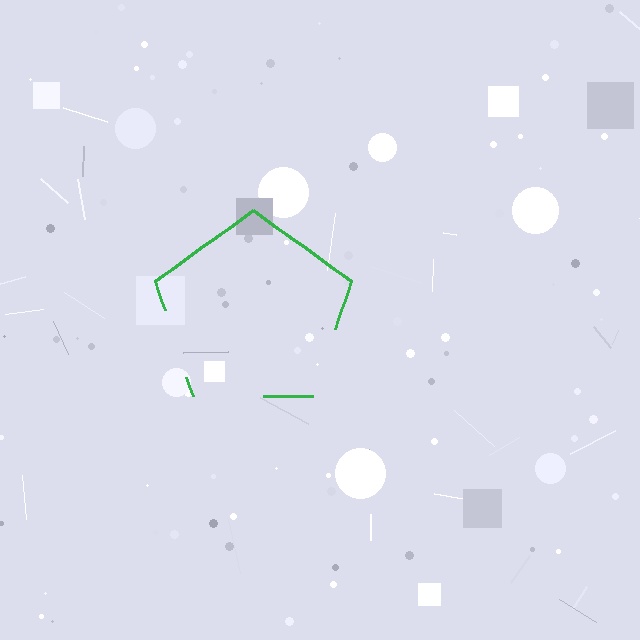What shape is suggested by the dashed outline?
The dashed outline suggests a pentagon.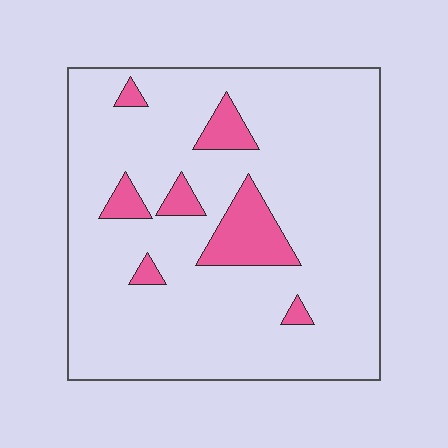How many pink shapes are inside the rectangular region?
7.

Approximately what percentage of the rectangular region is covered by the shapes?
Approximately 10%.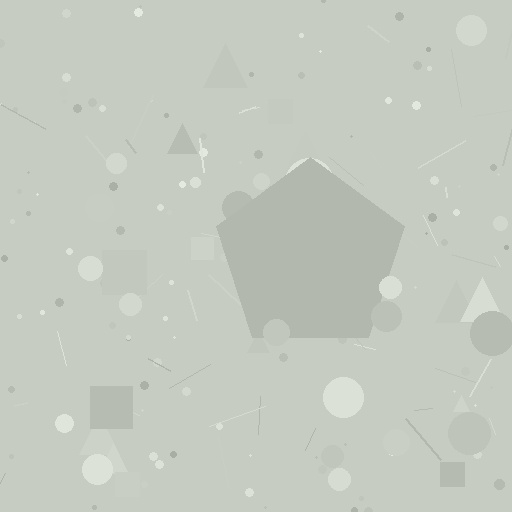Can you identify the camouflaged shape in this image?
The camouflaged shape is a pentagon.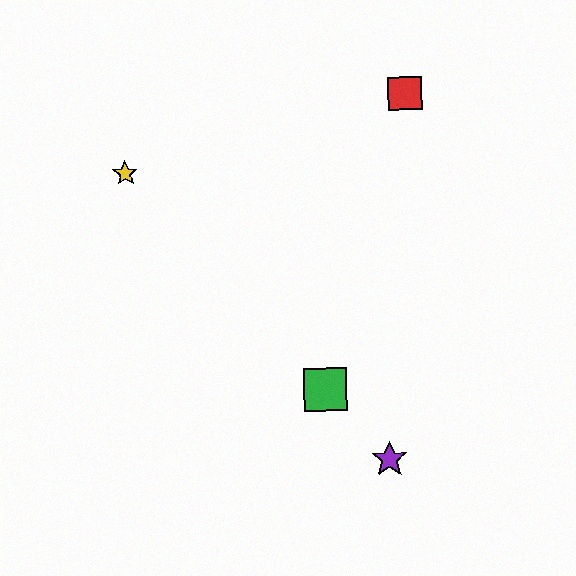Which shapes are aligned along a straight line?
The blue square, the green square, the yellow star, the purple star are aligned along a straight line.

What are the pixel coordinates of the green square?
The green square is at (326, 390).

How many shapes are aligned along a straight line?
4 shapes (the blue square, the green square, the yellow star, the purple star) are aligned along a straight line.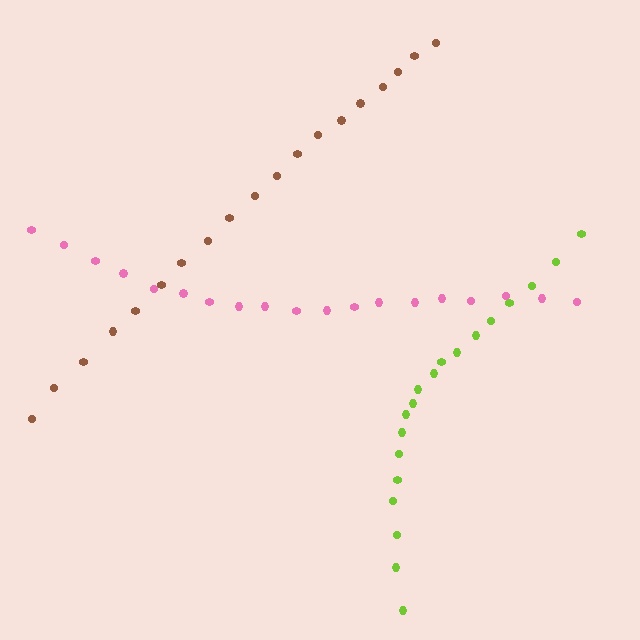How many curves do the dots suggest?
There are 3 distinct paths.